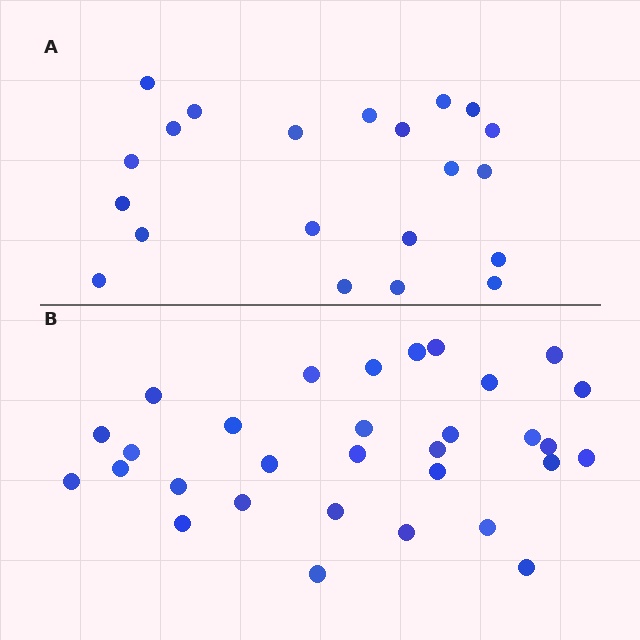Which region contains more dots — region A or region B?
Region B (the bottom region) has more dots.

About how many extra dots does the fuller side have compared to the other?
Region B has roughly 10 or so more dots than region A.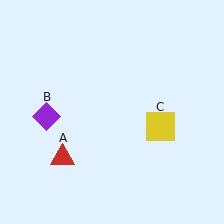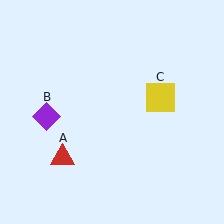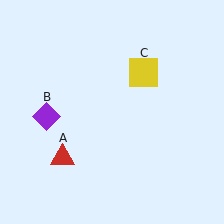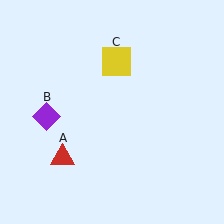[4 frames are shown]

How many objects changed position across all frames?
1 object changed position: yellow square (object C).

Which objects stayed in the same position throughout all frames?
Red triangle (object A) and purple diamond (object B) remained stationary.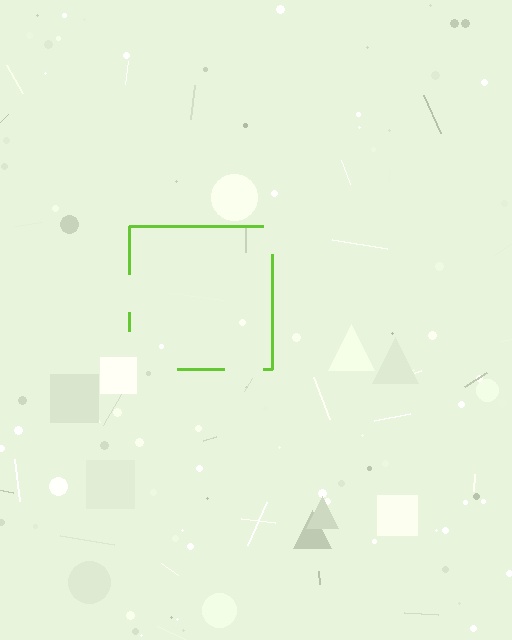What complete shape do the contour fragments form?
The contour fragments form a square.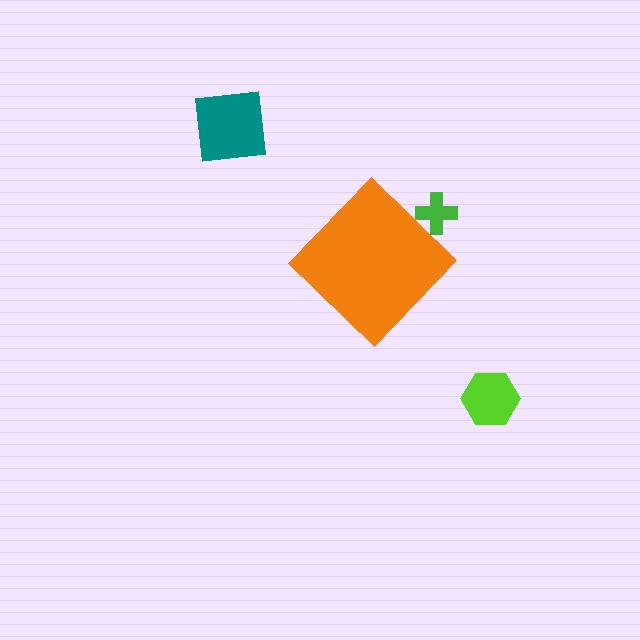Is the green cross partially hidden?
Yes, the green cross is partially hidden behind the orange diamond.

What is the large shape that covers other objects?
An orange diamond.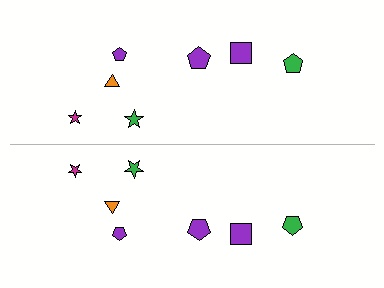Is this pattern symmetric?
Yes, this pattern has bilateral (reflection) symmetry.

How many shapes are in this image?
There are 14 shapes in this image.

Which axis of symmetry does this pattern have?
The pattern has a horizontal axis of symmetry running through the center of the image.